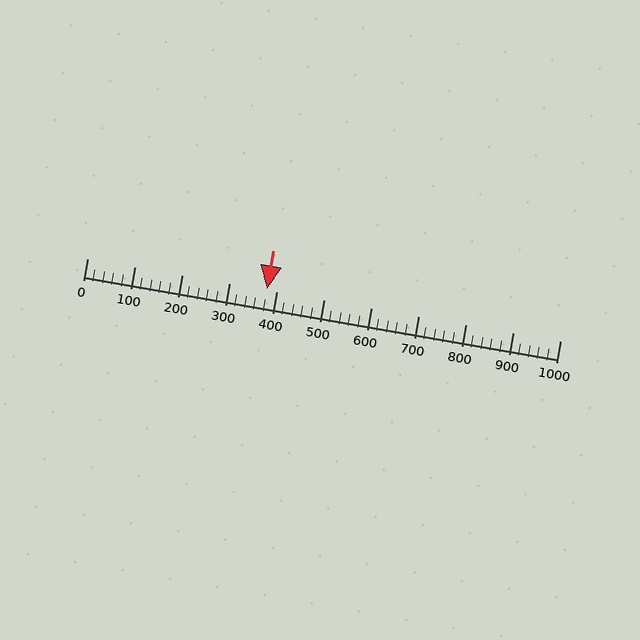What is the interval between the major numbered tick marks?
The major tick marks are spaced 100 units apart.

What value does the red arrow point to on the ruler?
The red arrow points to approximately 380.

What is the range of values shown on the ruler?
The ruler shows values from 0 to 1000.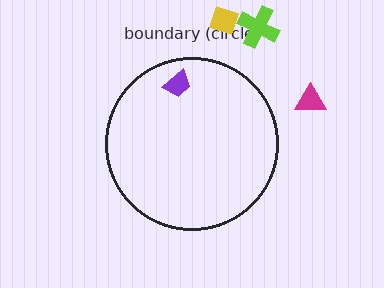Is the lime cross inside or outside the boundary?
Outside.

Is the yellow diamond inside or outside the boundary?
Outside.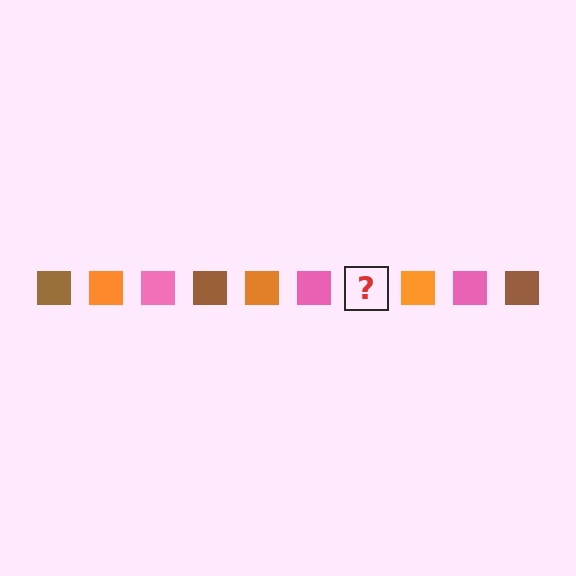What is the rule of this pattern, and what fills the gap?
The rule is that the pattern cycles through brown, orange, pink squares. The gap should be filled with a brown square.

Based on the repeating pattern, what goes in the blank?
The blank should be a brown square.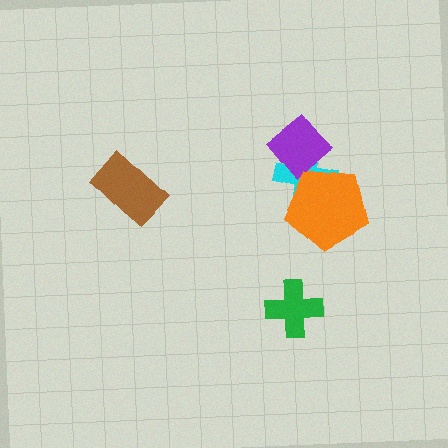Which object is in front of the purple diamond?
The orange pentagon is in front of the purple diamond.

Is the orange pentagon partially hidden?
No, no other shape covers it.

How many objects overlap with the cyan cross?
2 objects overlap with the cyan cross.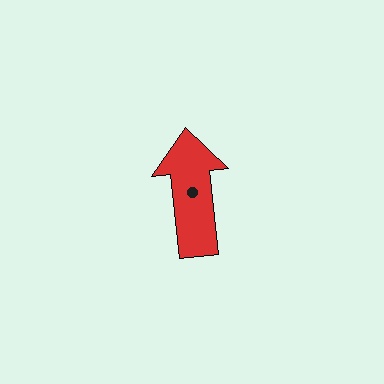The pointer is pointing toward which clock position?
Roughly 12 o'clock.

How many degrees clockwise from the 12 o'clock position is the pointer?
Approximately 354 degrees.